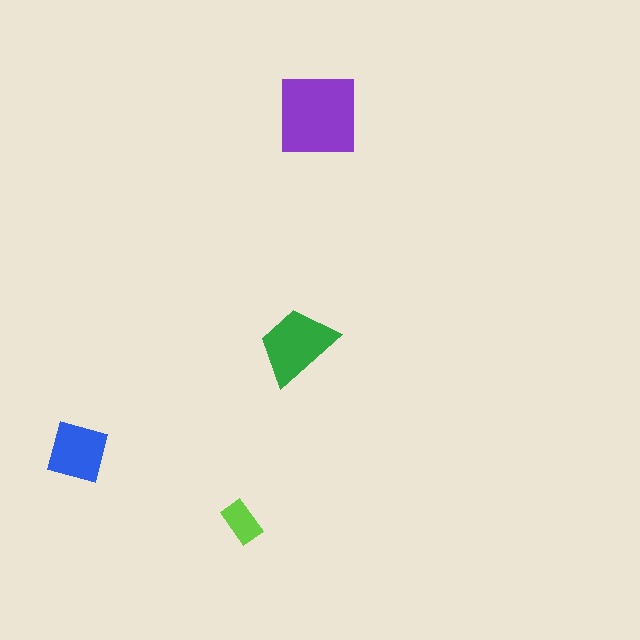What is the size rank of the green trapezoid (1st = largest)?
2nd.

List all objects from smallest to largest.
The lime rectangle, the blue square, the green trapezoid, the purple square.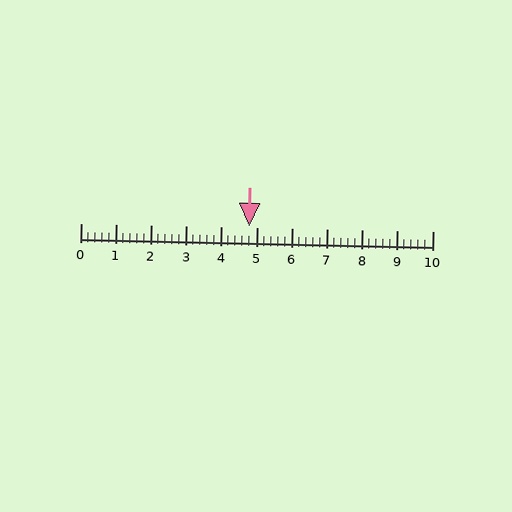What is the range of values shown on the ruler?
The ruler shows values from 0 to 10.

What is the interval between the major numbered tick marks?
The major tick marks are spaced 1 units apart.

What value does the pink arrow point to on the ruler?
The pink arrow points to approximately 4.8.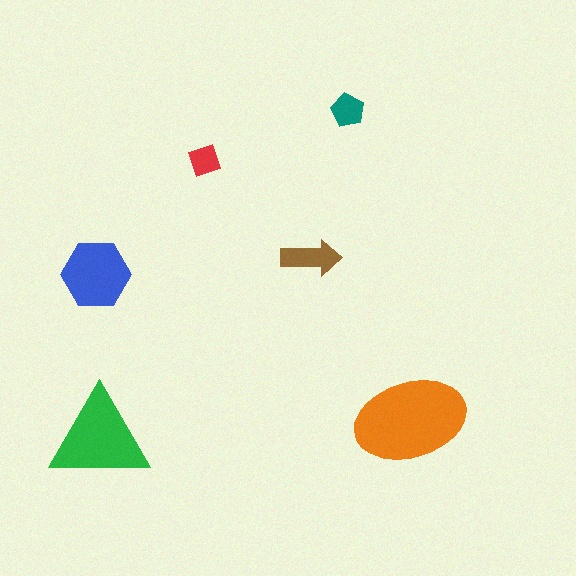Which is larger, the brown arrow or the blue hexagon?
The blue hexagon.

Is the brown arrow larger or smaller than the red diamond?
Larger.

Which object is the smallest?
The red diamond.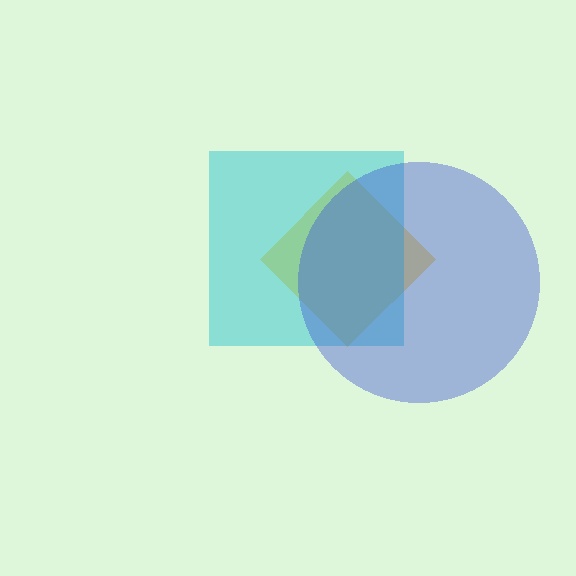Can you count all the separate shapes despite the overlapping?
Yes, there are 3 separate shapes.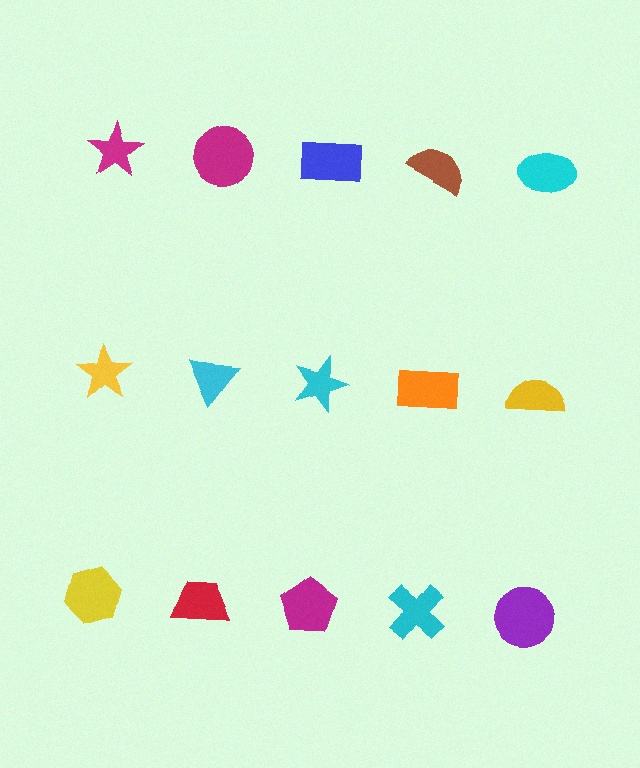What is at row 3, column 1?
A yellow hexagon.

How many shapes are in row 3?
5 shapes.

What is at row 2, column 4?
An orange rectangle.